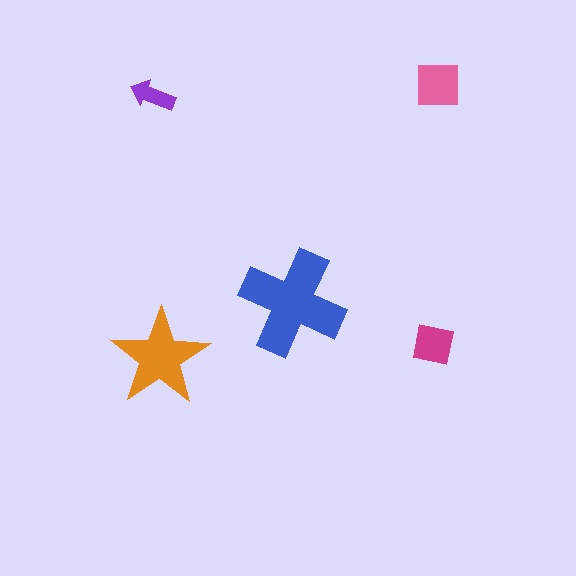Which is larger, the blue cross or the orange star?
The blue cross.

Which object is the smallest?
The purple arrow.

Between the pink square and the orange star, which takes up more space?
The orange star.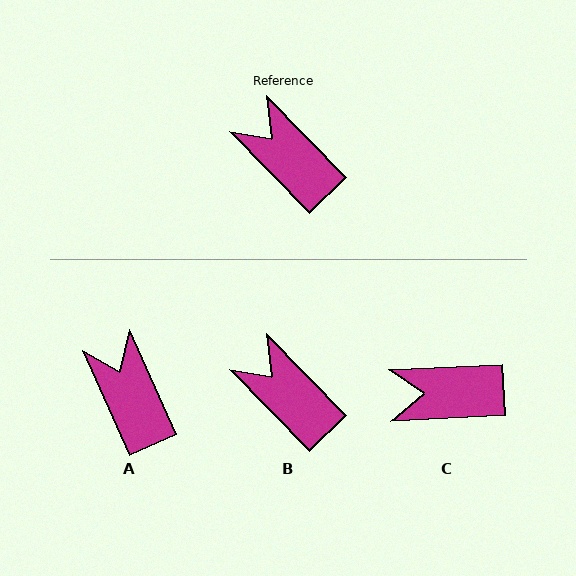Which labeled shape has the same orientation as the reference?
B.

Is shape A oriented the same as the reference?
No, it is off by about 20 degrees.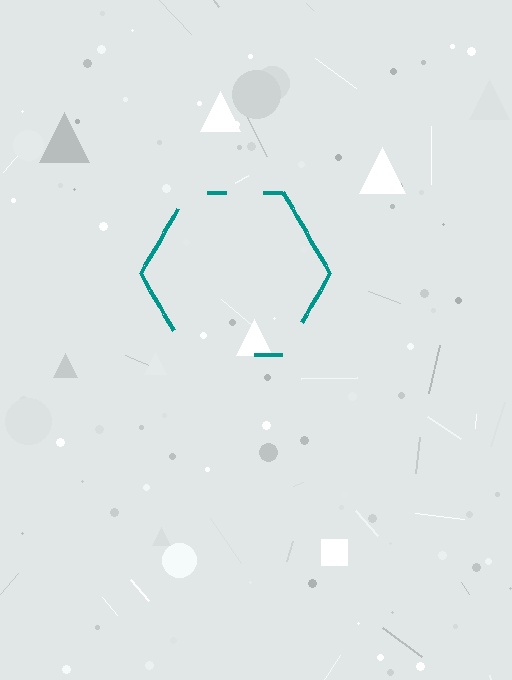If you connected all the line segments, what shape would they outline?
They would outline a hexagon.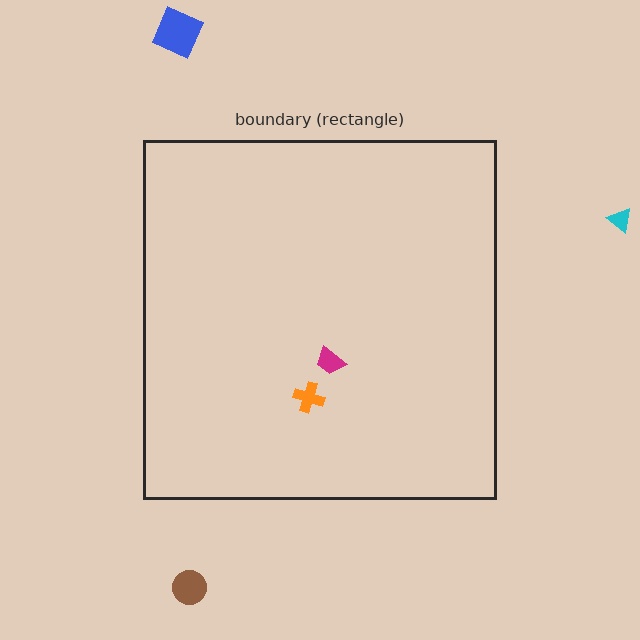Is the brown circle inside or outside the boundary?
Outside.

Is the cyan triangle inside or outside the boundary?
Outside.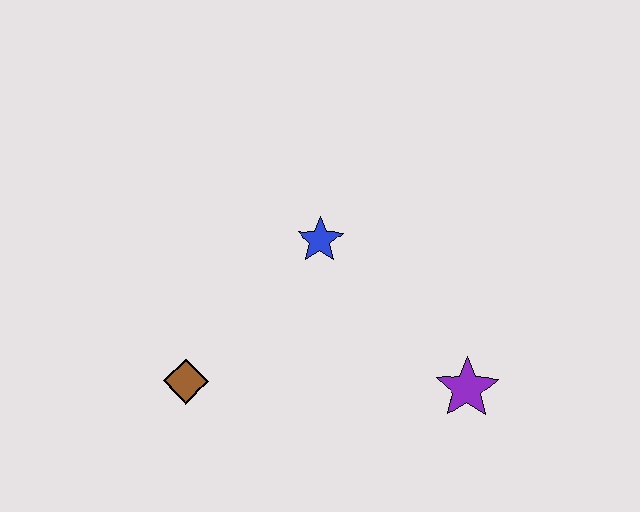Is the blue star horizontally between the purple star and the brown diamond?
Yes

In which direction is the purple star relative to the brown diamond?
The purple star is to the right of the brown diamond.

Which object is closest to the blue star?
The brown diamond is closest to the blue star.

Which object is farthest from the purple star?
The brown diamond is farthest from the purple star.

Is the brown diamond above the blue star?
No